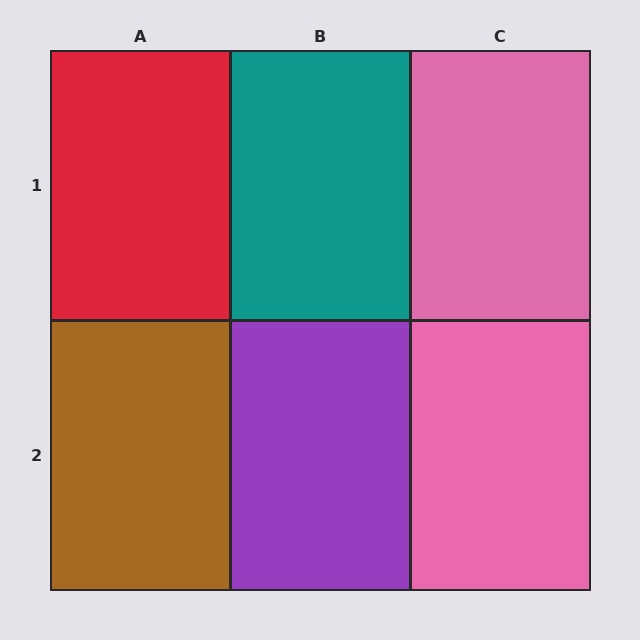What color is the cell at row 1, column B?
Teal.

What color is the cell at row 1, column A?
Red.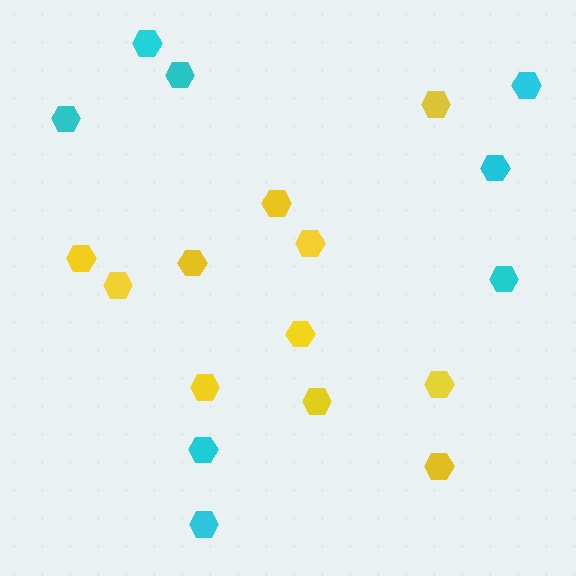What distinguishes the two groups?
There are 2 groups: one group of yellow hexagons (11) and one group of cyan hexagons (8).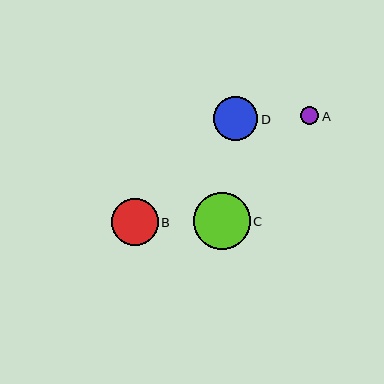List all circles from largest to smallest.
From largest to smallest: C, B, D, A.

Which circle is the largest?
Circle C is the largest with a size of approximately 57 pixels.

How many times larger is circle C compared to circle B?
Circle C is approximately 1.2 times the size of circle B.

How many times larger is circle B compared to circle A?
Circle B is approximately 2.6 times the size of circle A.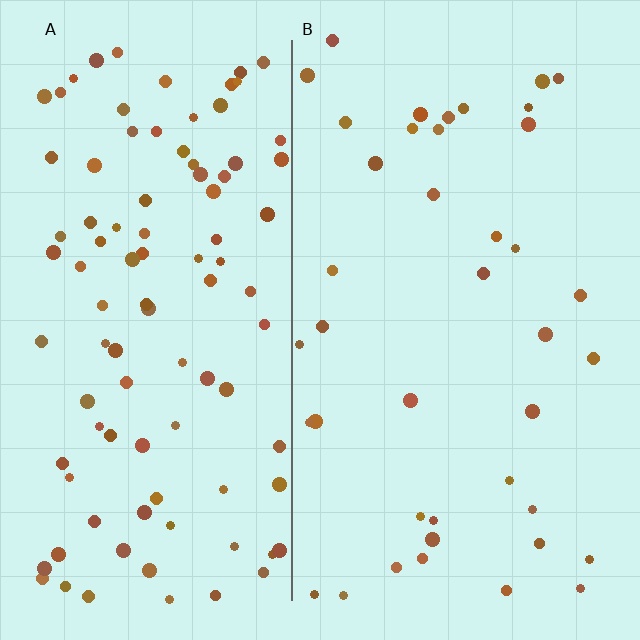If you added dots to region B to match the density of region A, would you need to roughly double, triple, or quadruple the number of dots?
Approximately double.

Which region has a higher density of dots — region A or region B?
A (the left).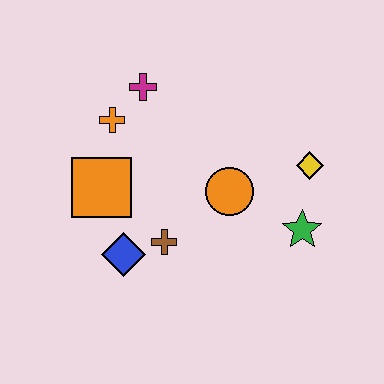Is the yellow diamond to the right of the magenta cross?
Yes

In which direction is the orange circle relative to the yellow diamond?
The orange circle is to the left of the yellow diamond.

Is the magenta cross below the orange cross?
No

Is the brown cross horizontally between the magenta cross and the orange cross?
No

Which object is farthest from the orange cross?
The green star is farthest from the orange cross.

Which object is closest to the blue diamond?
The brown cross is closest to the blue diamond.